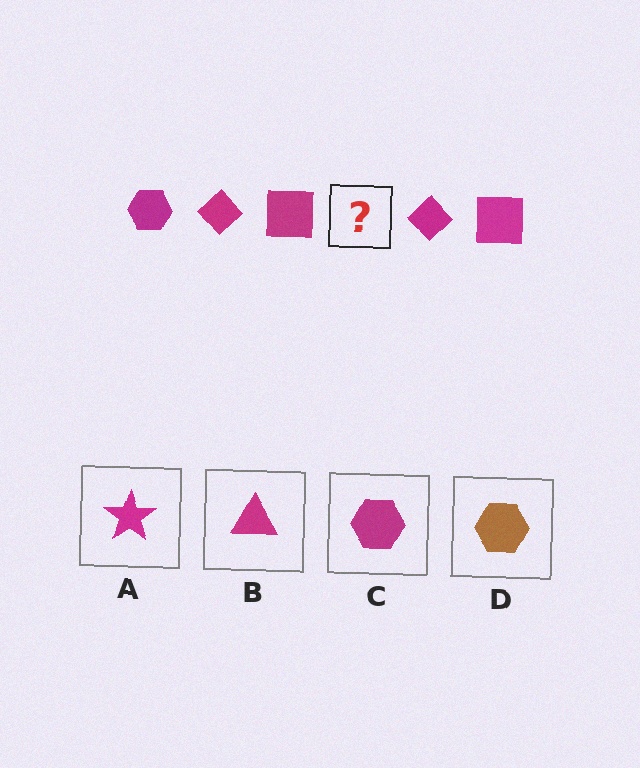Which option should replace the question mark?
Option C.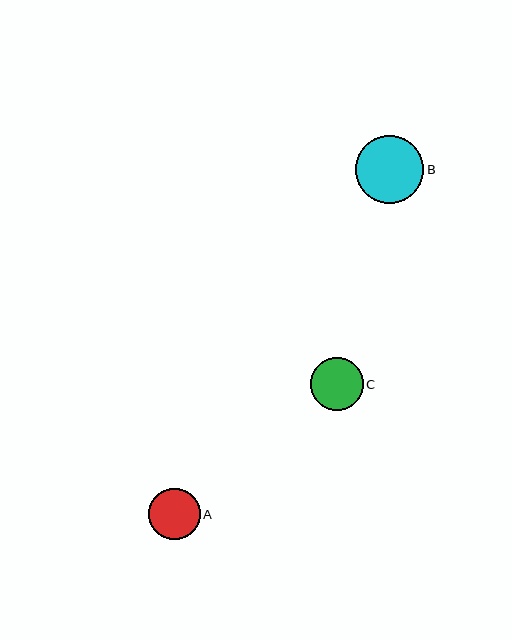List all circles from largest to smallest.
From largest to smallest: B, C, A.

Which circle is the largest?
Circle B is the largest with a size of approximately 68 pixels.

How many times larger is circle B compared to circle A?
Circle B is approximately 1.3 times the size of circle A.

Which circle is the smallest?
Circle A is the smallest with a size of approximately 52 pixels.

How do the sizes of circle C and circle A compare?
Circle C and circle A are approximately the same size.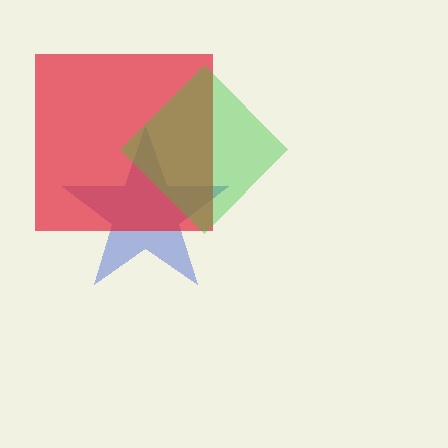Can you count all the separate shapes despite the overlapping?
Yes, there are 3 separate shapes.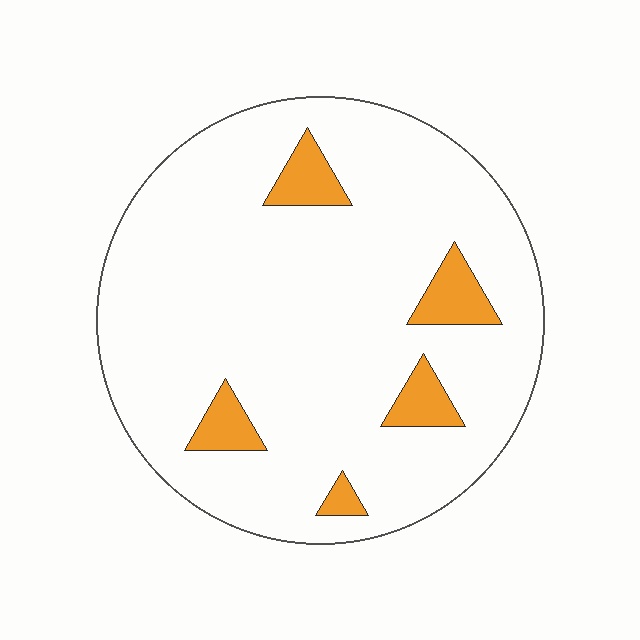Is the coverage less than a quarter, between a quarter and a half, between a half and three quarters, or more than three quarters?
Less than a quarter.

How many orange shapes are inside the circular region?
5.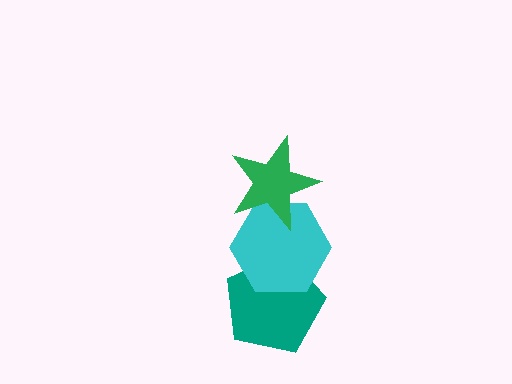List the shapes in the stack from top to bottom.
From top to bottom: the green star, the cyan hexagon, the teal pentagon.